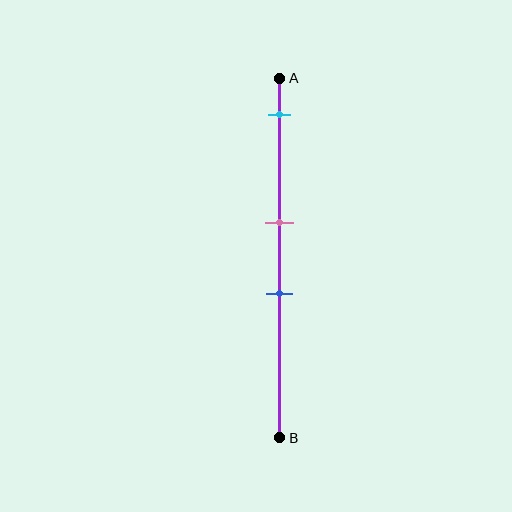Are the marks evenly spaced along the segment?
No, the marks are not evenly spaced.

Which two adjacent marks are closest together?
The pink and blue marks are the closest adjacent pair.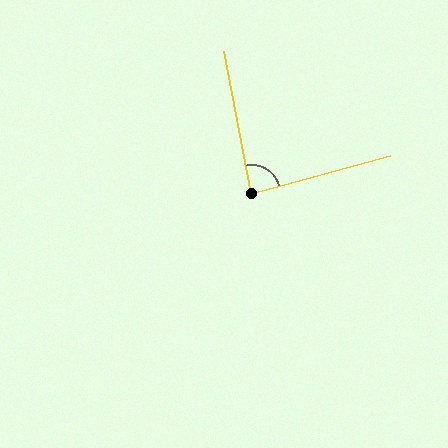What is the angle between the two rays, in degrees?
Approximately 86 degrees.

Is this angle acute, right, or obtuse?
It is approximately a right angle.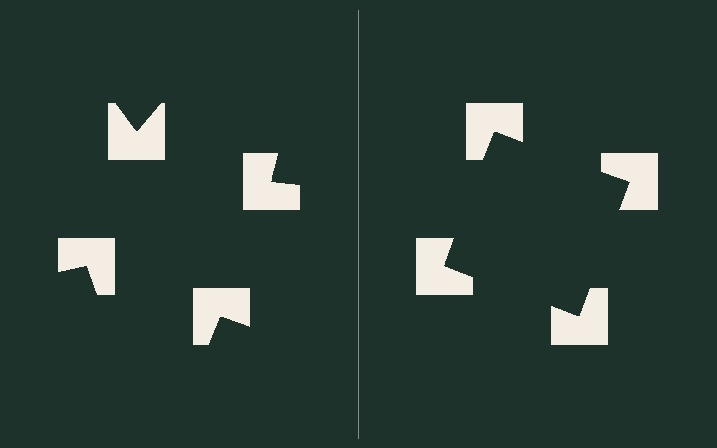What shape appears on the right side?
An illusory square.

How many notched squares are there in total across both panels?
8 — 4 on each side.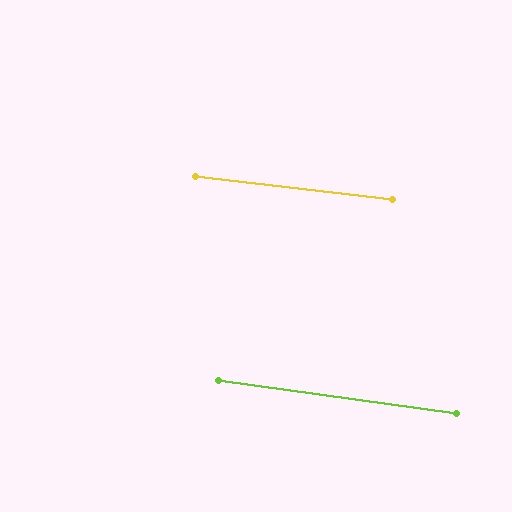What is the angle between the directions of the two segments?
Approximately 1 degree.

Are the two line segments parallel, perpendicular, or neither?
Parallel — their directions differ by only 1.2°.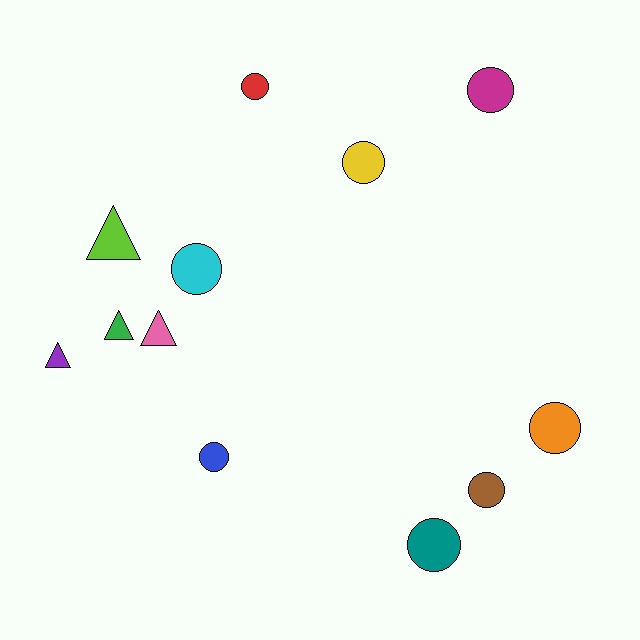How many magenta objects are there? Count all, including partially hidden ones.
There is 1 magenta object.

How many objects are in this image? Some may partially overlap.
There are 12 objects.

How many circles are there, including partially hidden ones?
There are 8 circles.